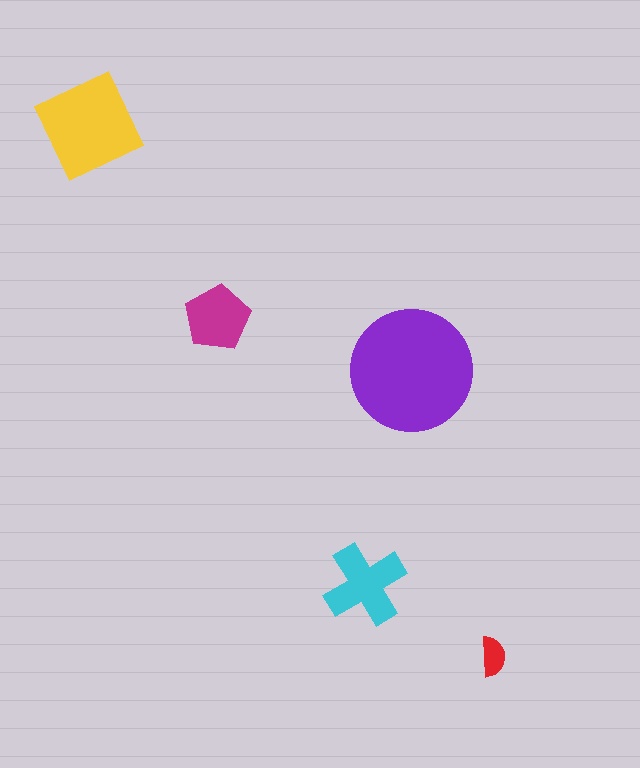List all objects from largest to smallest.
The purple circle, the yellow diamond, the cyan cross, the magenta pentagon, the red semicircle.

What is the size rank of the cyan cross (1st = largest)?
3rd.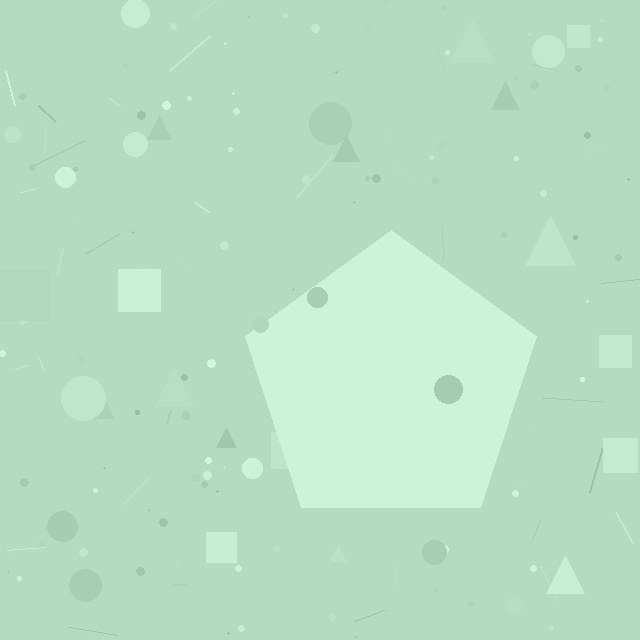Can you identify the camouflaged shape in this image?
The camouflaged shape is a pentagon.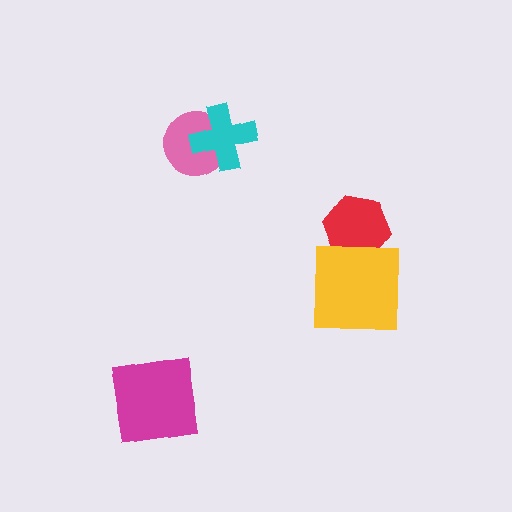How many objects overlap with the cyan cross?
1 object overlaps with the cyan cross.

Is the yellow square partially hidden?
No, no other shape covers it.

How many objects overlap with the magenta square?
0 objects overlap with the magenta square.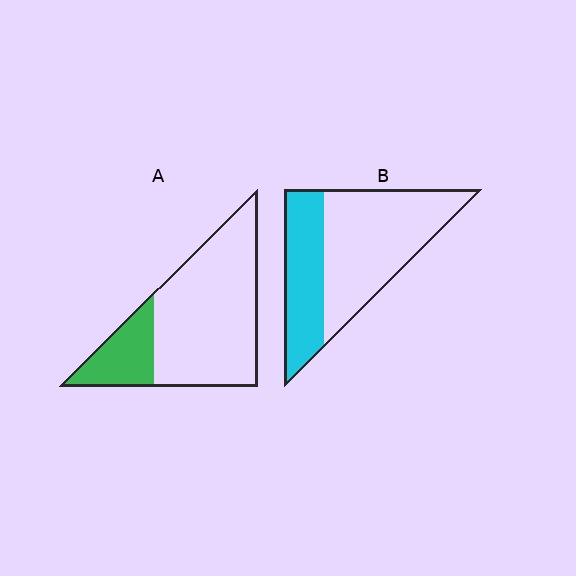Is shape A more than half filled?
No.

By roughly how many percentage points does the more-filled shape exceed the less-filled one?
By roughly 15 percentage points (B over A).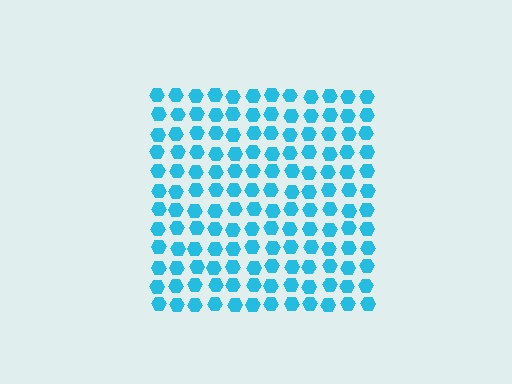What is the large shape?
The large shape is a square.